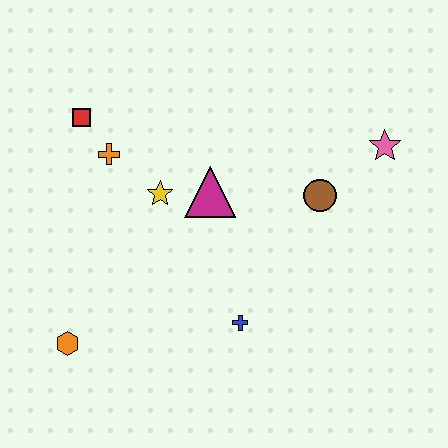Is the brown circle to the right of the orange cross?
Yes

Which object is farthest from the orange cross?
The pink star is farthest from the orange cross.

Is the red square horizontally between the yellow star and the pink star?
No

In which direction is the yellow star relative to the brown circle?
The yellow star is to the left of the brown circle.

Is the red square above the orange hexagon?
Yes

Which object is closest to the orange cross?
The red square is closest to the orange cross.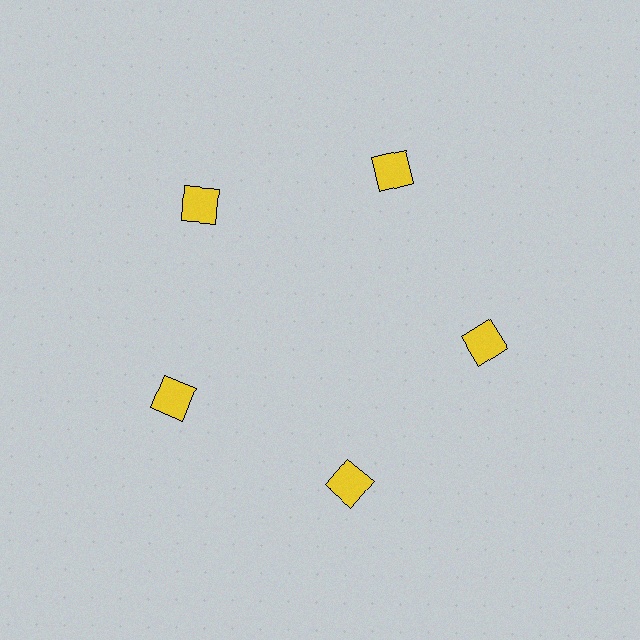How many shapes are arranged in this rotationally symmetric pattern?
There are 5 shapes, arranged in 5 groups of 1.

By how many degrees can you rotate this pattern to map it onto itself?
The pattern maps onto itself every 72 degrees of rotation.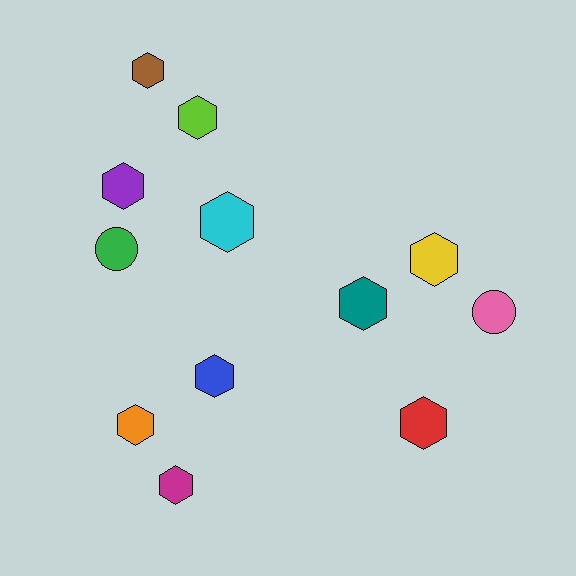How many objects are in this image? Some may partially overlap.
There are 12 objects.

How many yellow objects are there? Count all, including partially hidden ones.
There is 1 yellow object.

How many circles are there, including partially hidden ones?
There are 2 circles.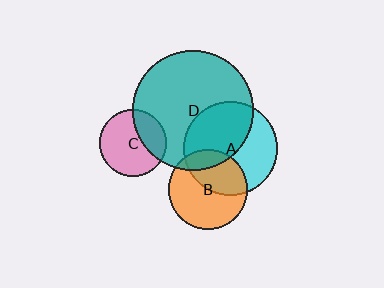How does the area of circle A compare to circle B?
Approximately 1.4 times.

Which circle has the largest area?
Circle D (teal).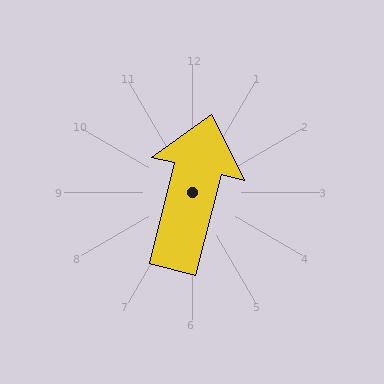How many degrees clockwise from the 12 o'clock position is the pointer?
Approximately 14 degrees.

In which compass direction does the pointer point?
North.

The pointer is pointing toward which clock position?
Roughly 12 o'clock.